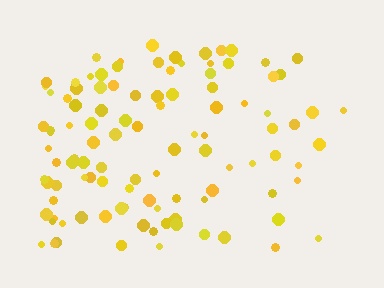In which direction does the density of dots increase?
From right to left, with the left side densest.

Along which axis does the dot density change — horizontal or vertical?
Horizontal.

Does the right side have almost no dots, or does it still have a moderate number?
Still a moderate number, just noticeably fewer than the left.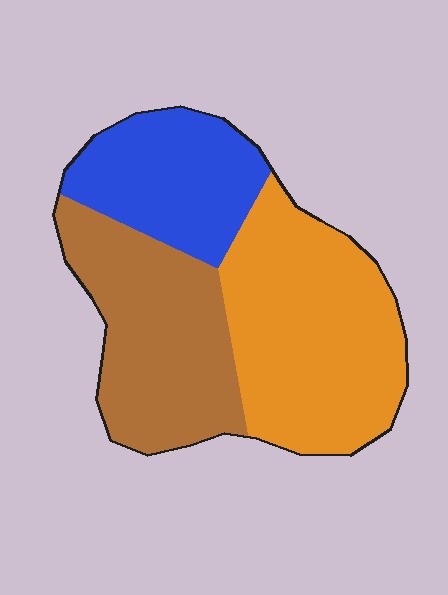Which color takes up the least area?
Blue, at roughly 25%.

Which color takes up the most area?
Orange, at roughly 40%.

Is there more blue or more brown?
Brown.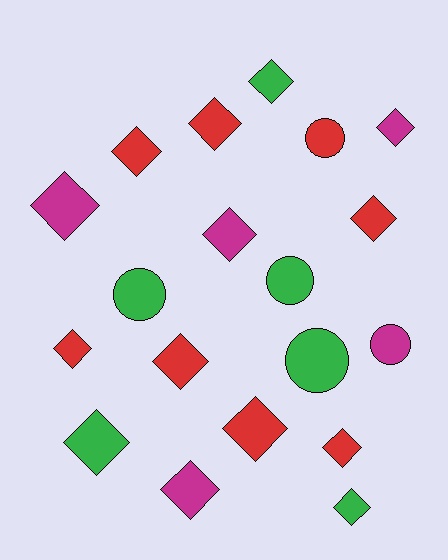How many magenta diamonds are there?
There are 4 magenta diamonds.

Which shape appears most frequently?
Diamond, with 14 objects.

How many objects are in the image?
There are 19 objects.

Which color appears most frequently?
Red, with 8 objects.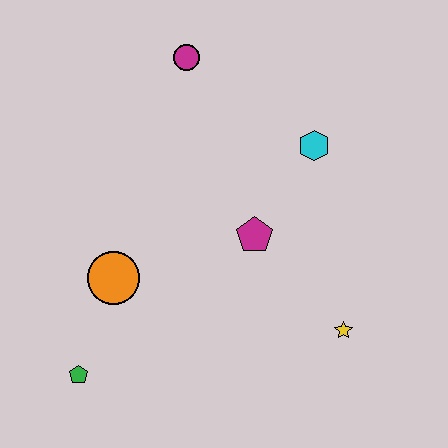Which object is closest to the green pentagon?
The orange circle is closest to the green pentagon.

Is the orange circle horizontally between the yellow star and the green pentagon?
Yes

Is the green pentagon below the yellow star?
Yes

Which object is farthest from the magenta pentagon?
The green pentagon is farthest from the magenta pentagon.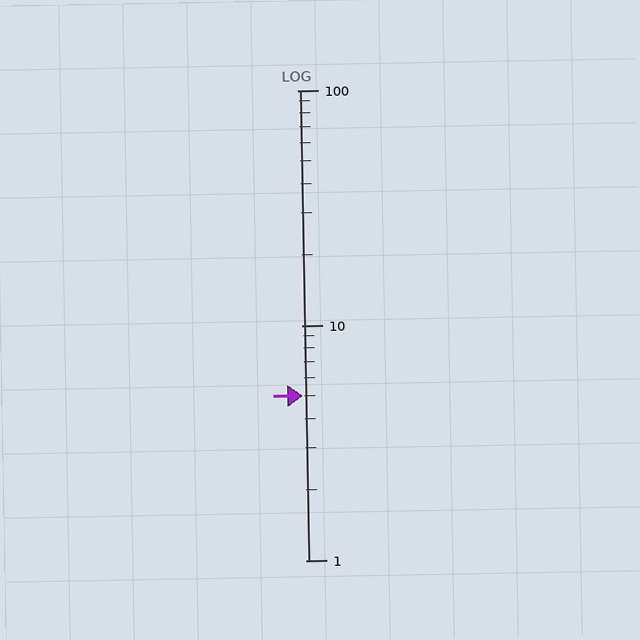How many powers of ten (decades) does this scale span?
The scale spans 2 decades, from 1 to 100.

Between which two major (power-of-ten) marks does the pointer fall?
The pointer is between 1 and 10.